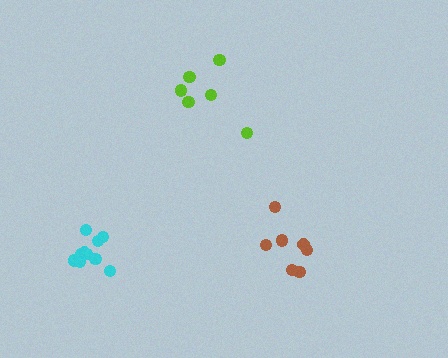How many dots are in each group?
Group 1: 10 dots, Group 2: 7 dots, Group 3: 6 dots (23 total).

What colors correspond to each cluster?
The clusters are colored: cyan, brown, lime.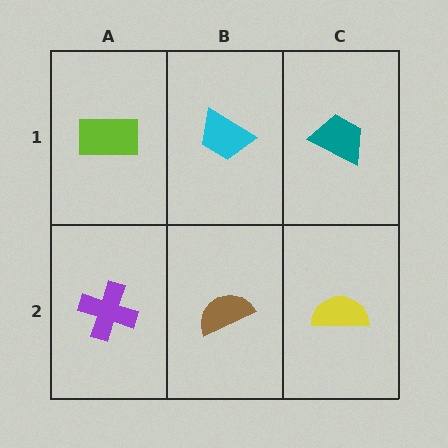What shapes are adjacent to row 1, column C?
A yellow semicircle (row 2, column C), a cyan trapezoid (row 1, column B).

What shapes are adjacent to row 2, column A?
A lime rectangle (row 1, column A), a brown semicircle (row 2, column B).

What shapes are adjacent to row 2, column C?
A teal trapezoid (row 1, column C), a brown semicircle (row 2, column B).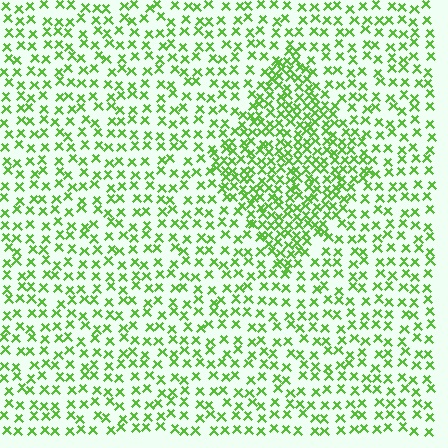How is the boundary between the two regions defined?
The boundary is defined by a change in element density (approximately 2.0x ratio). All elements are the same color, size, and shape.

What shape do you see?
I see a diamond.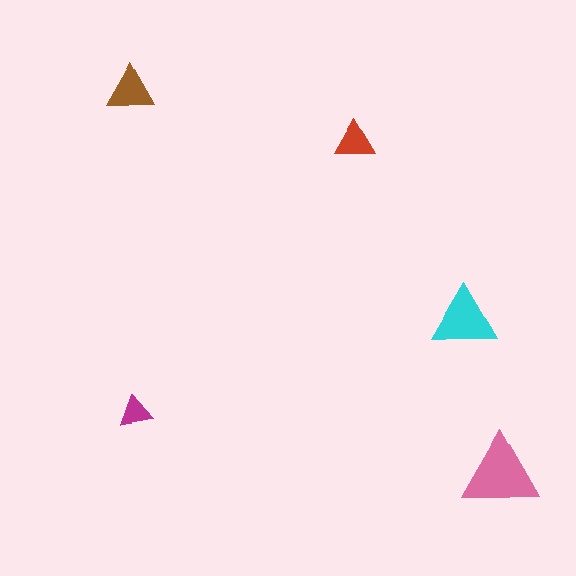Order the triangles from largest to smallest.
the pink one, the cyan one, the brown one, the red one, the magenta one.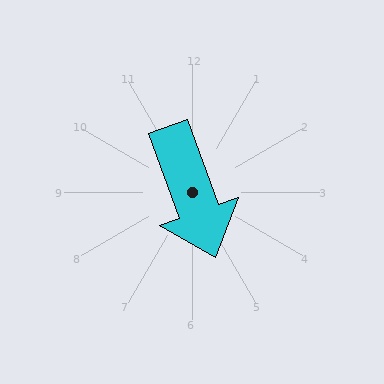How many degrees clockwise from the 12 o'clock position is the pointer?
Approximately 160 degrees.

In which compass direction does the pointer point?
South.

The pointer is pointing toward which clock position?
Roughly 5 o'clock.